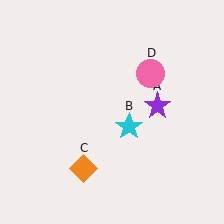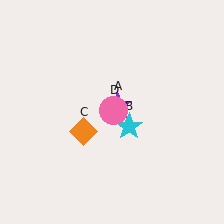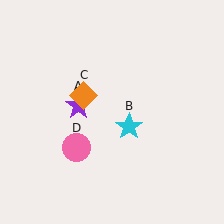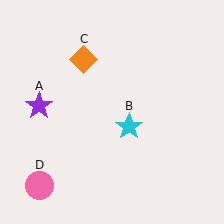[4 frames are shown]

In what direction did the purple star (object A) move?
The purple star (object A) moved left.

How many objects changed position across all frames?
3 objects changed position: purple star (object A), orange diamond (object C), pink circle (object D).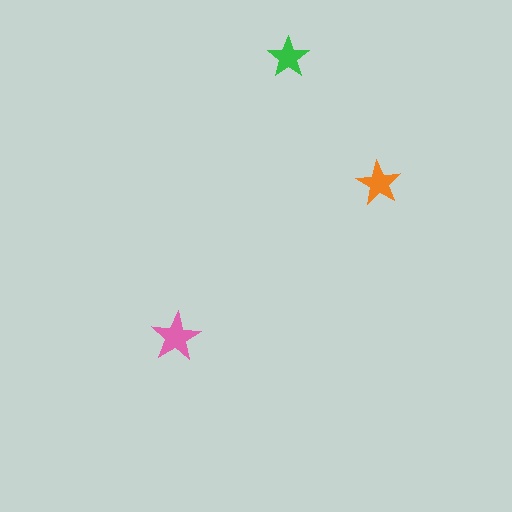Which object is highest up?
The green star is topmost.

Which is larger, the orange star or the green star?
The orange one.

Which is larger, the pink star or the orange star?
The pink one.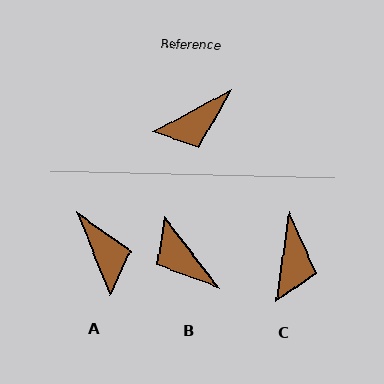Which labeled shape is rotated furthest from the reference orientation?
A, about 84 degrees away.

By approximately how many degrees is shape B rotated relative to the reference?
Approximately 81 degrees clockwise.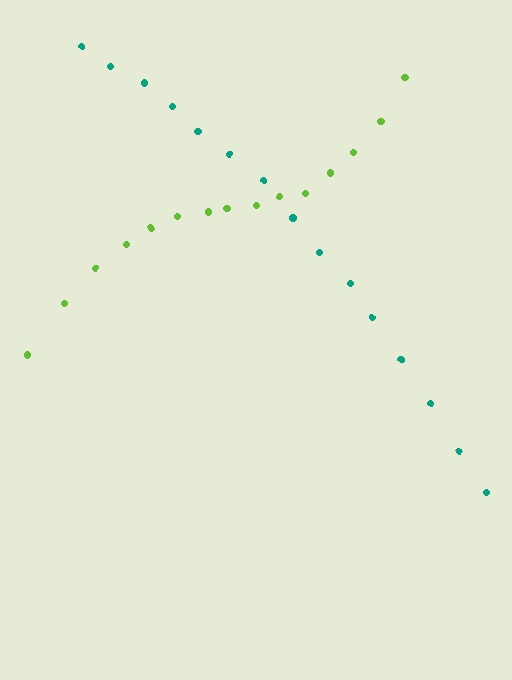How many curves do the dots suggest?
There are 2 distinct paths.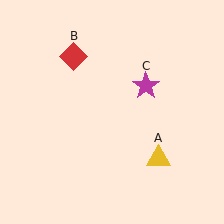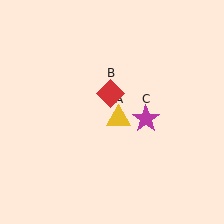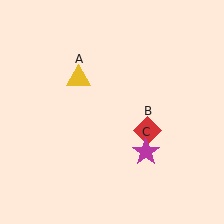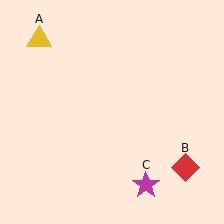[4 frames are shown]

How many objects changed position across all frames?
3 objects changed position: yellow triangle (object A), red diamond (object B), magenta star (object C).